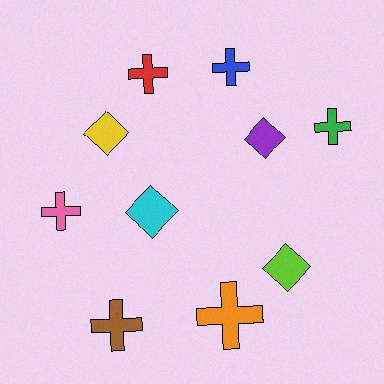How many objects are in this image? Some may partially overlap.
There are 10 objects.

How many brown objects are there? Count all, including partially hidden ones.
There is 1 brown object.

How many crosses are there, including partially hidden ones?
There are 6 crosses.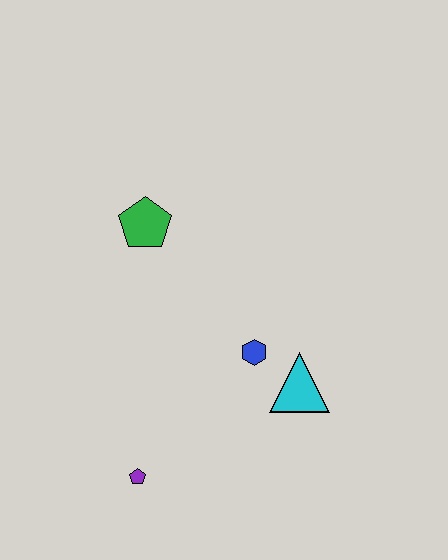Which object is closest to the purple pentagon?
The blue hexagon is closest to the purple pentagon.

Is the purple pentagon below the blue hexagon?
Yes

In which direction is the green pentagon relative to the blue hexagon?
The green pentagon is above the blue hexagon.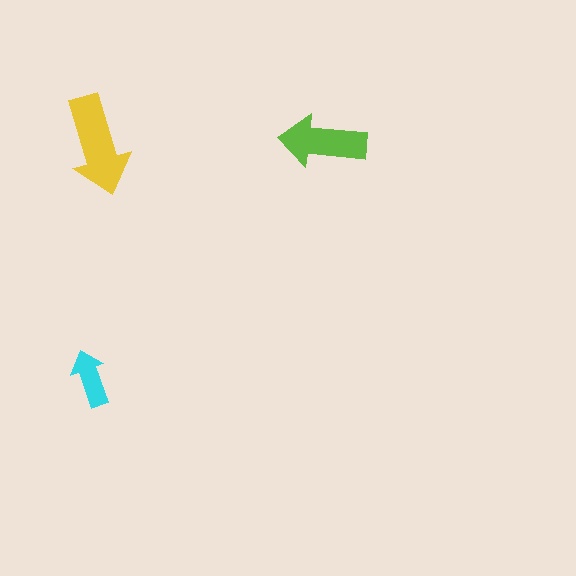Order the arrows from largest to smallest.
the yellow one, the lime one, the cyan one.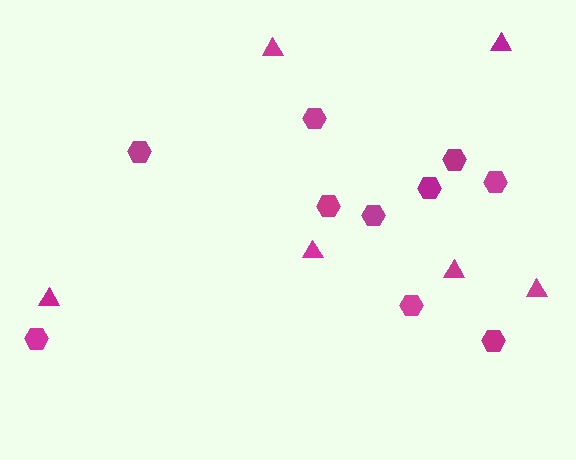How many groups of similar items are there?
There are 2 groups: one group of triangles (6) and one group of hexagons (10).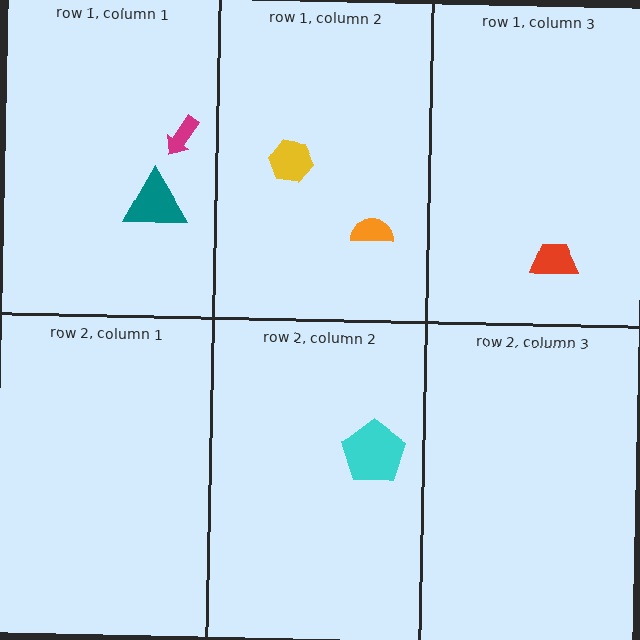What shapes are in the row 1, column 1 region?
The teal triangle, the magenta arrow.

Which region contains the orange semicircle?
The row 1, column 2 region.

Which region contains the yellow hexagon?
The row 1, column 2 region.